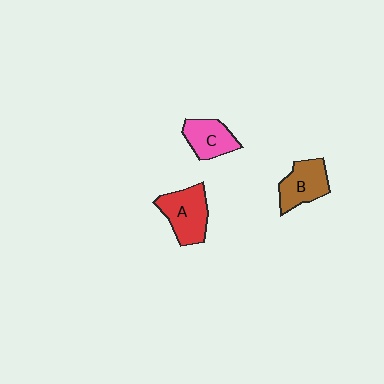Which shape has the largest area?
Shape A (red).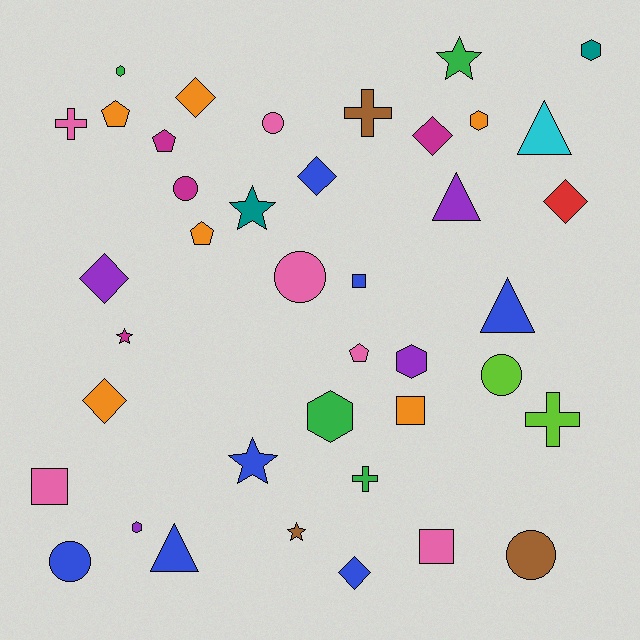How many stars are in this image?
There are 5 stars.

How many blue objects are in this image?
There are 7 blue objects.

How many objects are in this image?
There are 40 objects.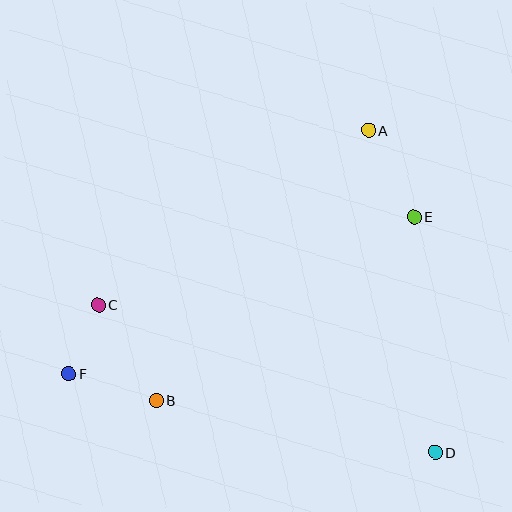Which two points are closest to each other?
Points C and F are closest to each other.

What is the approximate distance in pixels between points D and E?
The distance between D and E is approximately 237 pixels.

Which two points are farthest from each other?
Points A and F are farthest from each other.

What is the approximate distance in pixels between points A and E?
The distance between A and E is approximately 98 pixels.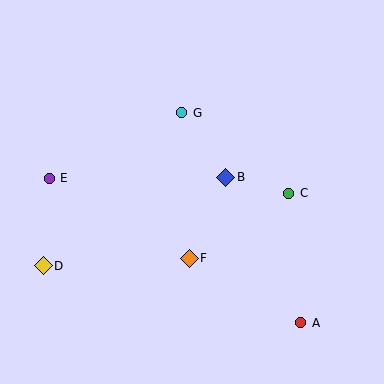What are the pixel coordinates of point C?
Point C is at (289, 193).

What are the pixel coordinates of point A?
Point A is at (301, 323).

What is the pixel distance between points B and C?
The distance between B and C is 65 pixels.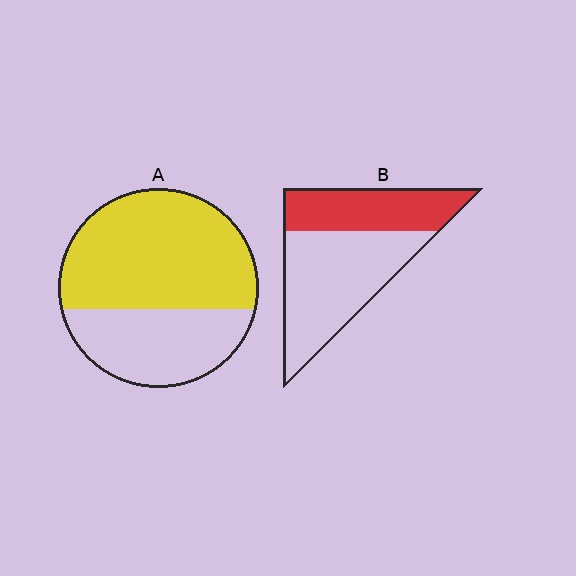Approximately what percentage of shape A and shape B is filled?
A is approximately 65% and B is approximately 40%.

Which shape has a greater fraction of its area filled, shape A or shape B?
Shape A.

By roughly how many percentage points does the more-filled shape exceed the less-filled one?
By roughly 25 percentage points (A over B).